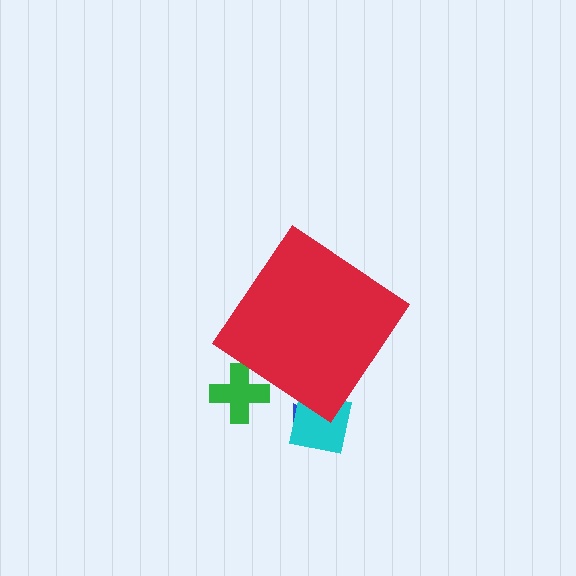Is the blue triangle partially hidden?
Yes, the blue triangle is partially hidden behind the red diamond.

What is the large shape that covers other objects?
A red diamond.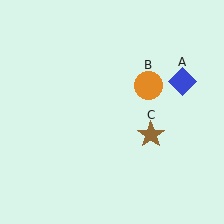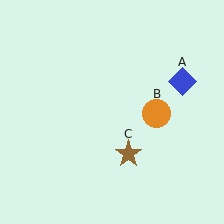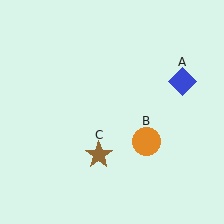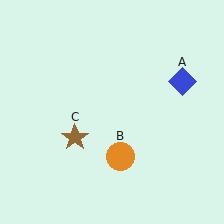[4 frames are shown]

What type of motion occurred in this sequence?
The orange circle (object B), brown star (object C) rotated clockwise around the center of the scene.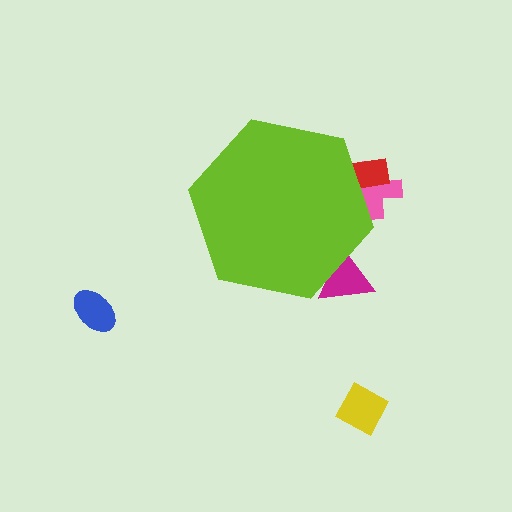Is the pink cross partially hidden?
Yes, the pink cross is partially hidden behind the lime hexagon.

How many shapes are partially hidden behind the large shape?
3 shapes are partially hidden.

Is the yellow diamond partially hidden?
No, the yellow diamond is fully visible.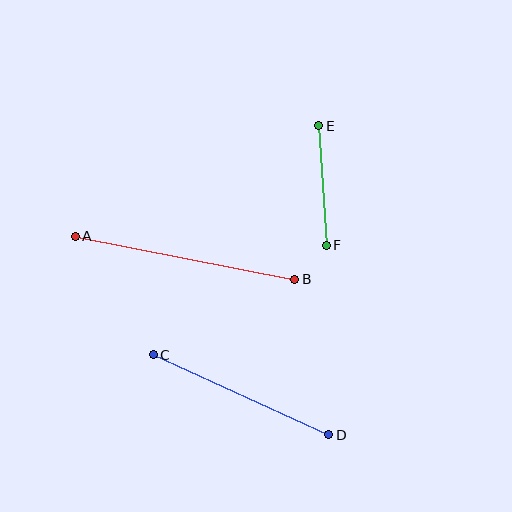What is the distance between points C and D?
The distance is approximately 193 pixels.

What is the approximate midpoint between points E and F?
The midpoint is at approximately (322, 186) pixels.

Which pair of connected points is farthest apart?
Points A and B are farthest apart.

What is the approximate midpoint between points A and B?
The midpoint is at approximately (185, 258) pixels.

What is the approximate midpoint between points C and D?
The midpoint is at approximately (241, 395) pixels.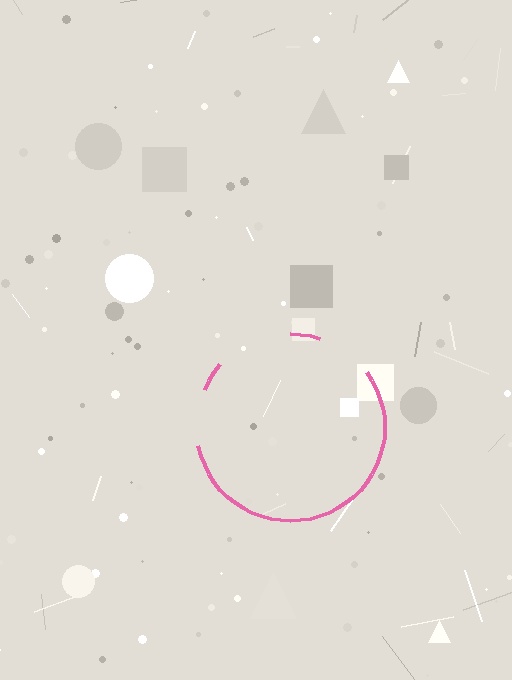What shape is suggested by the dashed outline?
The dashed outline suggests a circle.